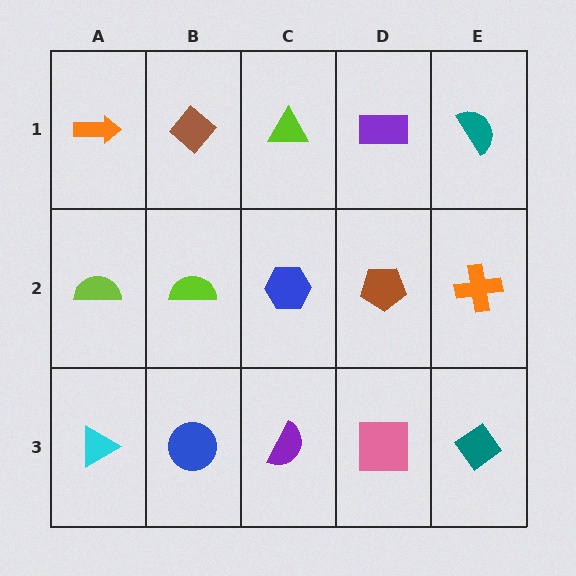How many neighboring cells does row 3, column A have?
2.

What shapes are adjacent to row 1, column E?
An orange cross (row 2, column E), a purple rectangle (row 1, column D).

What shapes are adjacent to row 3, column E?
An orange cross (row 2, column E), a pink square (row 3, column D).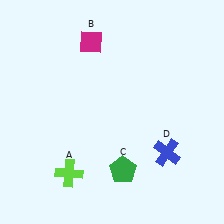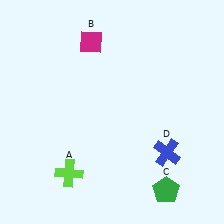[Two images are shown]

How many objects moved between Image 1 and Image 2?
1 object moved between the two images.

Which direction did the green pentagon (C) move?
The green pentagon (C) moved right.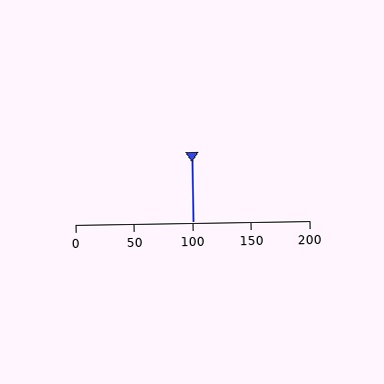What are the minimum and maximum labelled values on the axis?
The axis runs from 0 to 200.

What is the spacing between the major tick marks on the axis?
The major ticks are spaced 50 apart.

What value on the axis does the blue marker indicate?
The marker indicates approximately 100.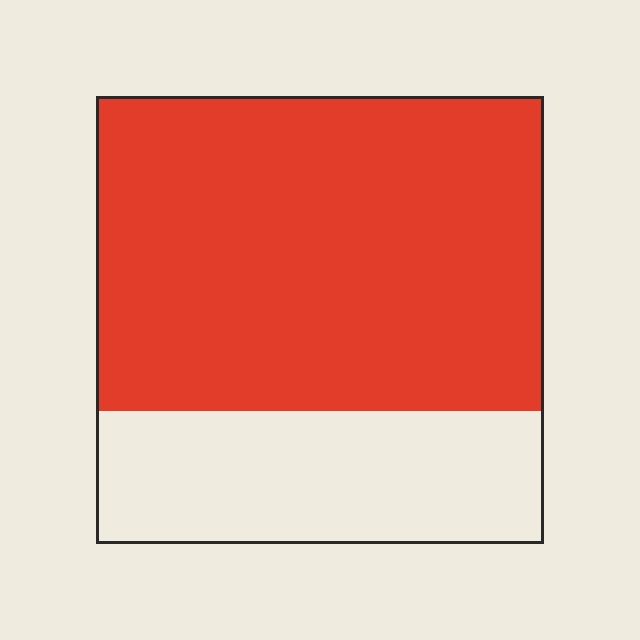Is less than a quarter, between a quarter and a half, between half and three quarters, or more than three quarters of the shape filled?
Between half and three quarters.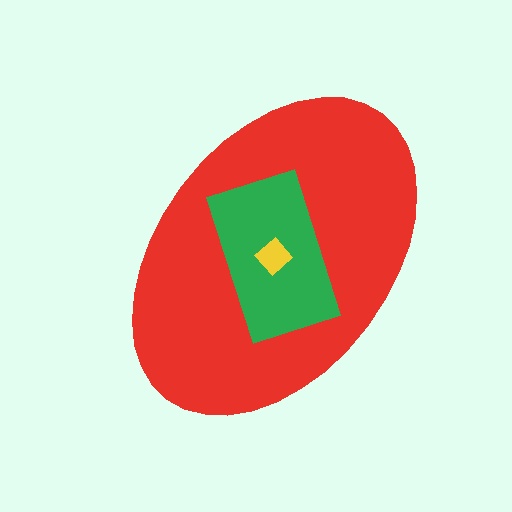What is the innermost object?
The yellow diamond.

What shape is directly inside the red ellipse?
The green rectangle.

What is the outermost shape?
The red ellipse.